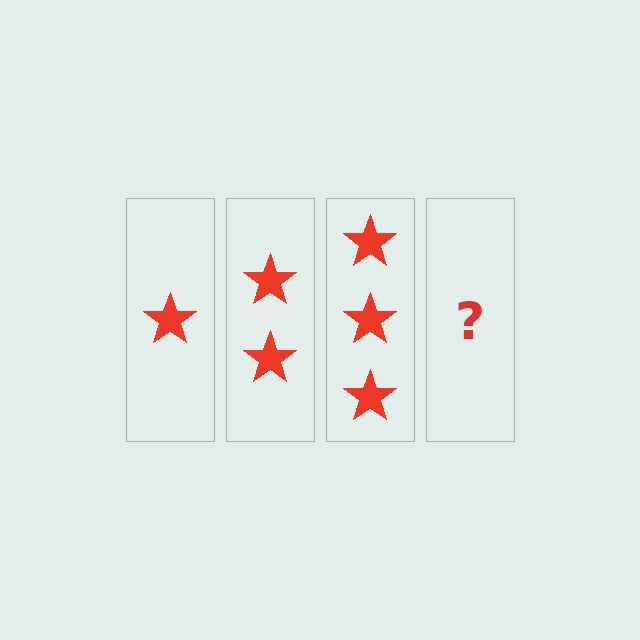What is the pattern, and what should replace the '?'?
The pattern is that each step adds one more star. The '?' should be 4 stars.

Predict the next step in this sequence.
The next step is 4 stars.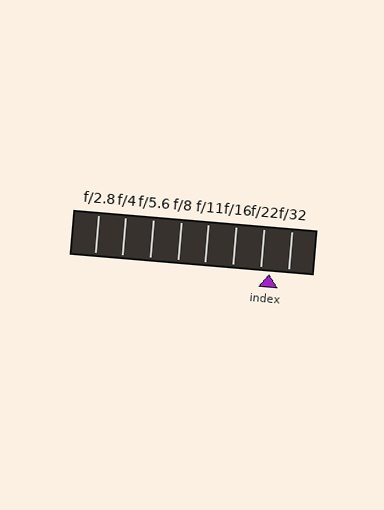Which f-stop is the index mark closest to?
The index mark is closest to f/22.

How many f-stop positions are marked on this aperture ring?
There are 8 f-stop positions marked.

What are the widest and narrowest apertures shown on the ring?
The widest aperture shown is f/2.8 and the narrowest is f/32.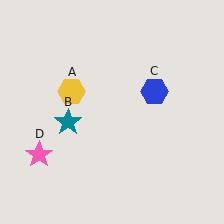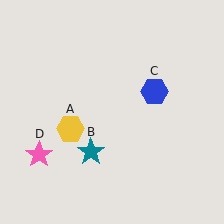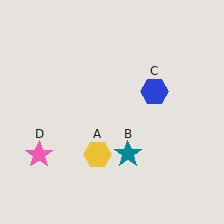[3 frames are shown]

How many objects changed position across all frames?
2 objects changed position: yellow hexagon (object A), teal star (object B).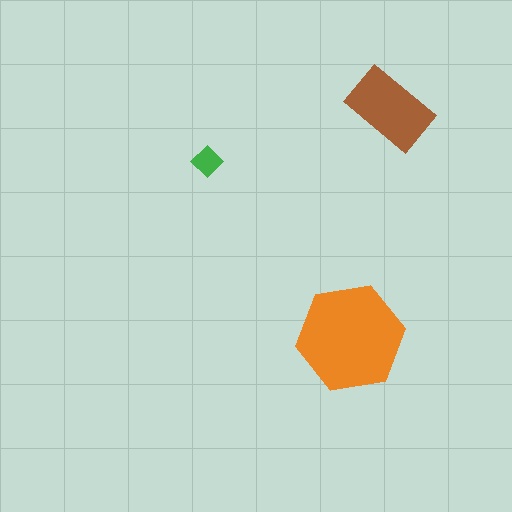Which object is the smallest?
The green diamond.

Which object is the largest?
The orange hexagon.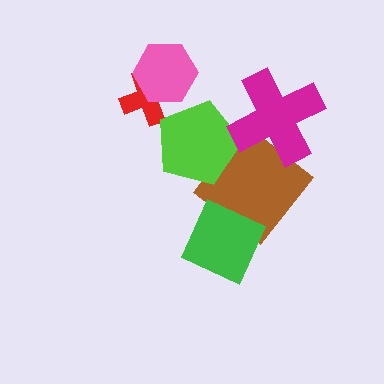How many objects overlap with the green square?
1 object overlaps with the green square.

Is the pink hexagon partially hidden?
No, no other shape covers it.